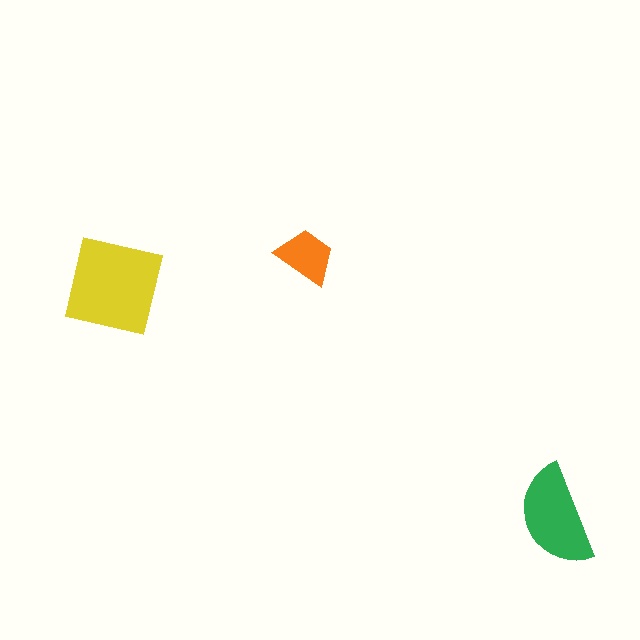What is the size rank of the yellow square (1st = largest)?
1st.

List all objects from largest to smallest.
The yellow square, the green semicircle, the orange trapezoid.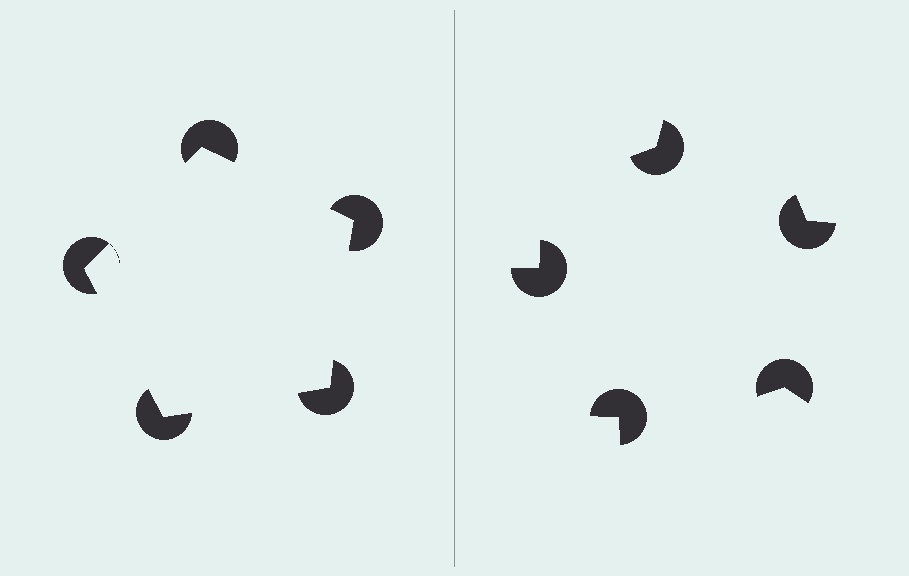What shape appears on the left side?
An illusory pentagon.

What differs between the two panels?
The pac-man discs are positioned identically on both sides; only the wedge orientations differ. On the left they align to a pentagon; on the right they are misaligned.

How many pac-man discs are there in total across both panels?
10 — 5 on each side.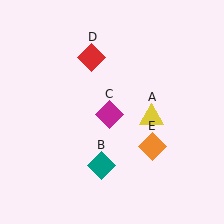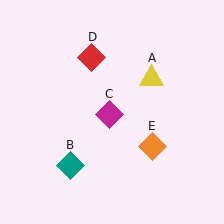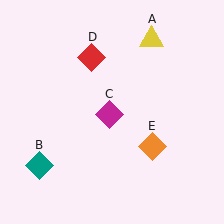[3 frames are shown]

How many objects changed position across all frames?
2 objects changed position: yellow triangle (object A), teal diamond (object B).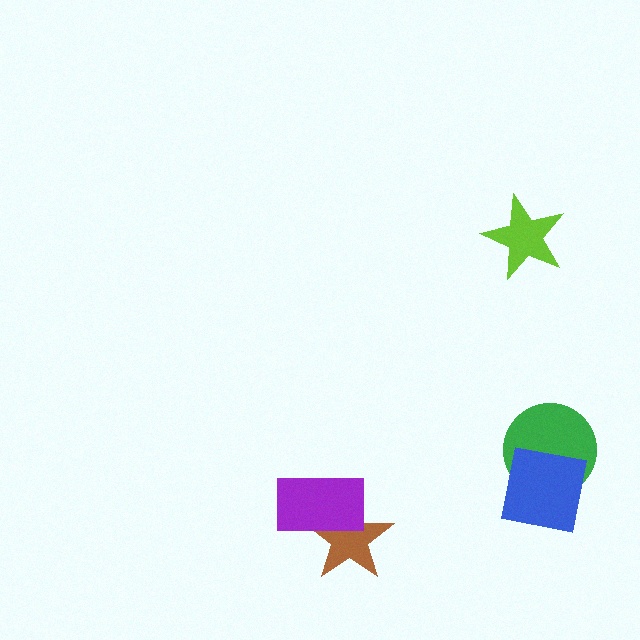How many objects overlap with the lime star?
0 objects overlap with the lime star.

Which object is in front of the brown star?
The purple rectangle is in front of the brown star.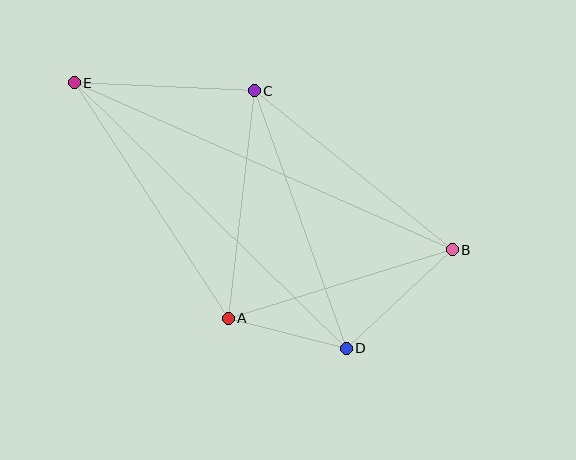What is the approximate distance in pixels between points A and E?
The distance between A and E is approximately 282 pixels.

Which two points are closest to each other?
Points A and D are closest to each other.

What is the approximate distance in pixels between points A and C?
The distance between A and C is approximately 229 pixels.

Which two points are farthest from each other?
Points B and E are farthest from each other.